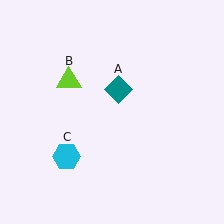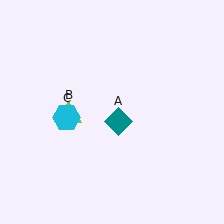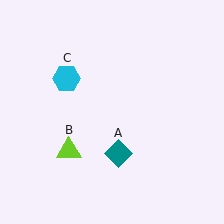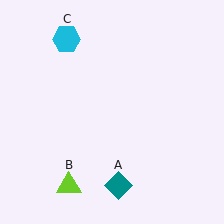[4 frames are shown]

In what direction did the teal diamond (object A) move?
The teal diamond (object A) moved down.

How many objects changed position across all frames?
3 objects changed position: teal diamond (object A), lime triangle (object B), cyan hexagon (object C).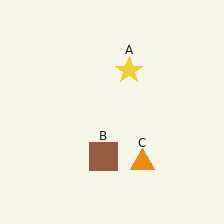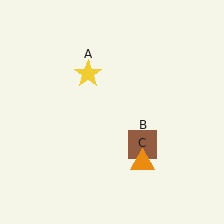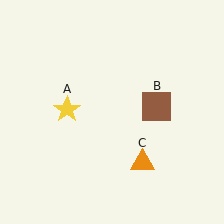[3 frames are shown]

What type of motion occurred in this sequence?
The yellow star (object A), brown square (object B) rotated counterclockwise around the center of the scene.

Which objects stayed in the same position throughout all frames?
Orange triangle (object C) remained stationary.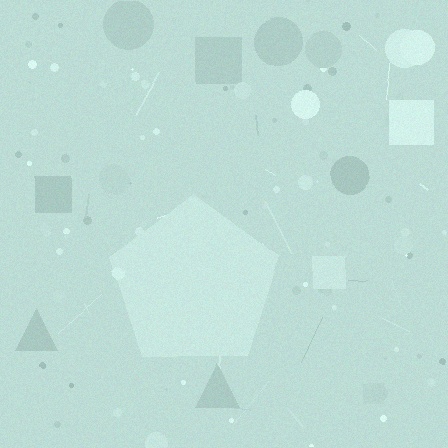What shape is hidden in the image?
A pentagon is hidden in the image.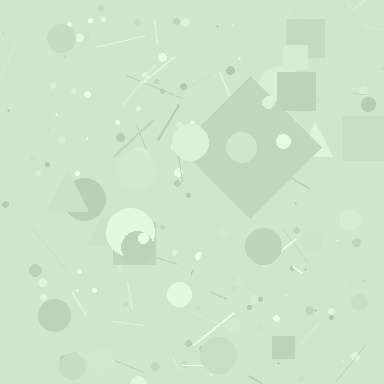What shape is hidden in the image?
A diamond is hidden in the image.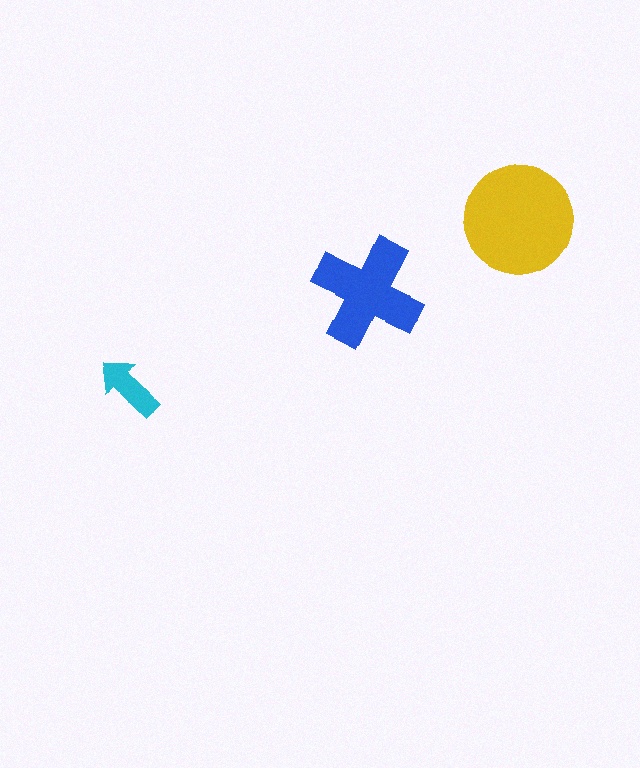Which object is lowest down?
The cyan arrow is bottommost.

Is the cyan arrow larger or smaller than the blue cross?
Smaller.